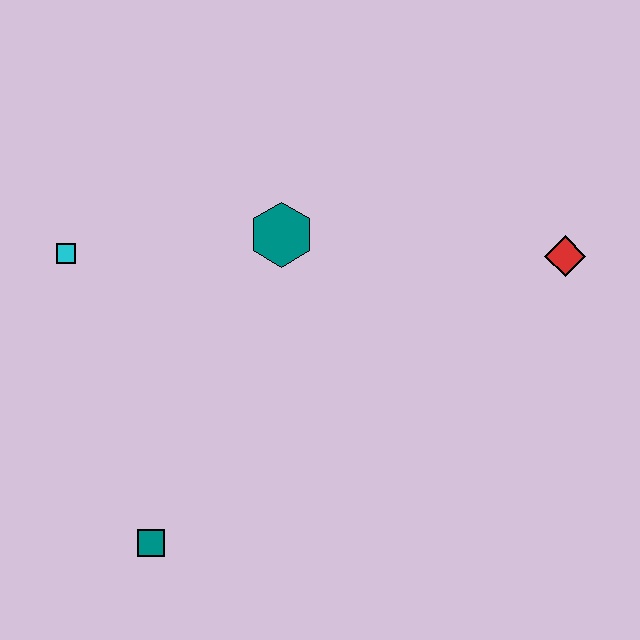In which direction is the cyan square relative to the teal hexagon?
The cyan square is to the left of the teal hexagon.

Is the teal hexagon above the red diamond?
Yes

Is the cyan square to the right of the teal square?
No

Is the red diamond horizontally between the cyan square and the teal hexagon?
No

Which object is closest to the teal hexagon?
The cyan square is closest to the teal hexagon.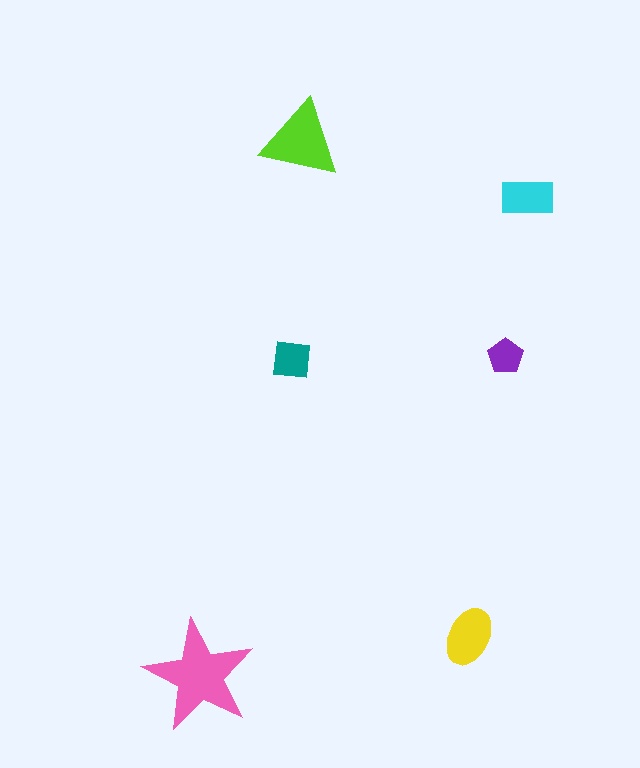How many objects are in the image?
There are 6 objects in the image.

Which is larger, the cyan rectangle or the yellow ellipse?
The yellow ellipse.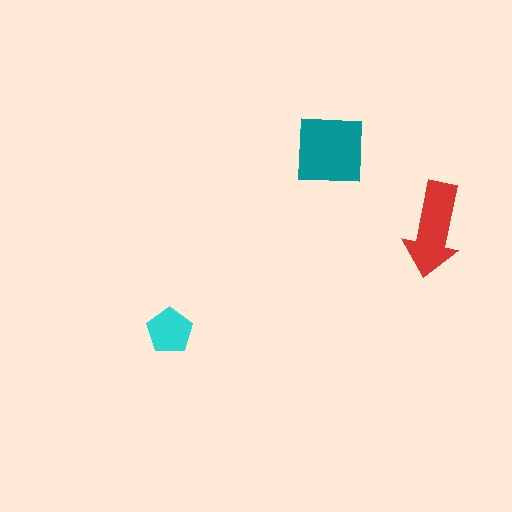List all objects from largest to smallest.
The teal square, the red arrow, the cyan pentagon.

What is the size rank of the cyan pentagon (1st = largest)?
3rd.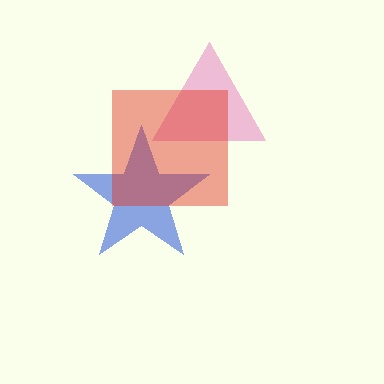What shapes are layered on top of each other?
The layered shapes are: a pink triangle, a blue star, a red square.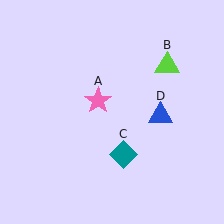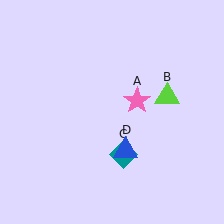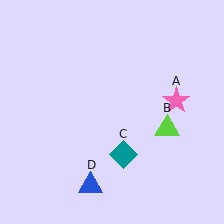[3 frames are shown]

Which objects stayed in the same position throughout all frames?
Teal diamond (object C) remained stationary.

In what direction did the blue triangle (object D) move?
The blue triangle (object D) moved down and to the left.